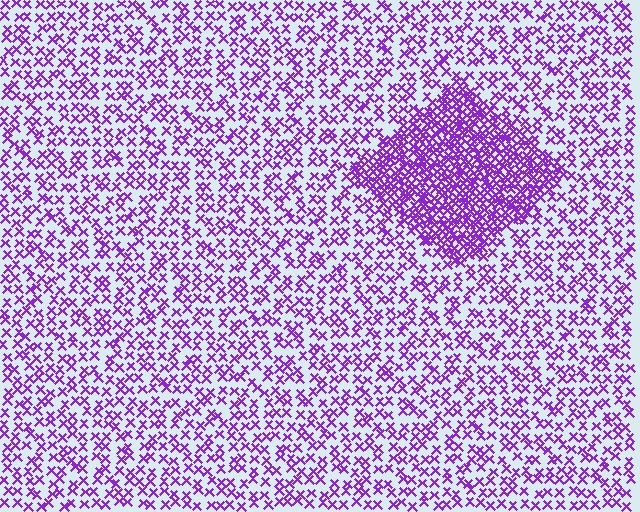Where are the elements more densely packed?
The elements are more densely packed inside the diamond boundary.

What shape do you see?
I see a diamond.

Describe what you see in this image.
The image contains small purple elements arranged at two different densities. A diamond-shaped region is visible where the elements are more densely packed than the surrounding area.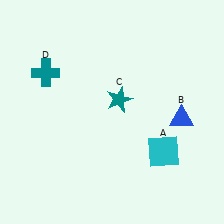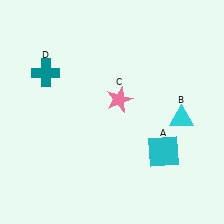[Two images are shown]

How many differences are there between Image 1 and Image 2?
There are 2 differences between the two images.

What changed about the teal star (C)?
In Image 1, C is teal. In Image 2, it changed to pink.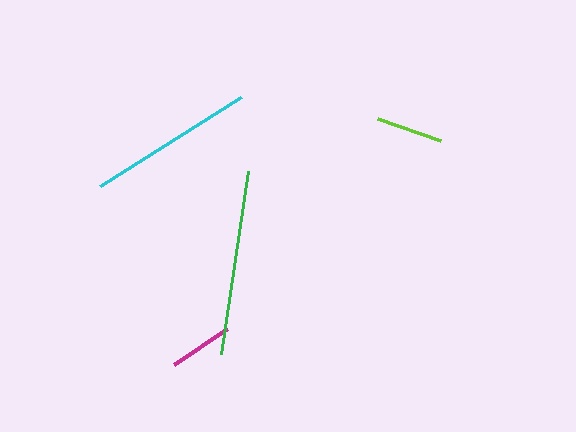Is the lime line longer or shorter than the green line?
The green line is longer than the lime line.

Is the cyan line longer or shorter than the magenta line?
The cyan line is longer than the magenta line.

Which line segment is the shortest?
The magenta line is the shortest at approximately 64 pixels.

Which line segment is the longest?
The green line is the longest at approximately 186 pixels.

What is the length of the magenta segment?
The magenta segment is approximately 64 pixels long.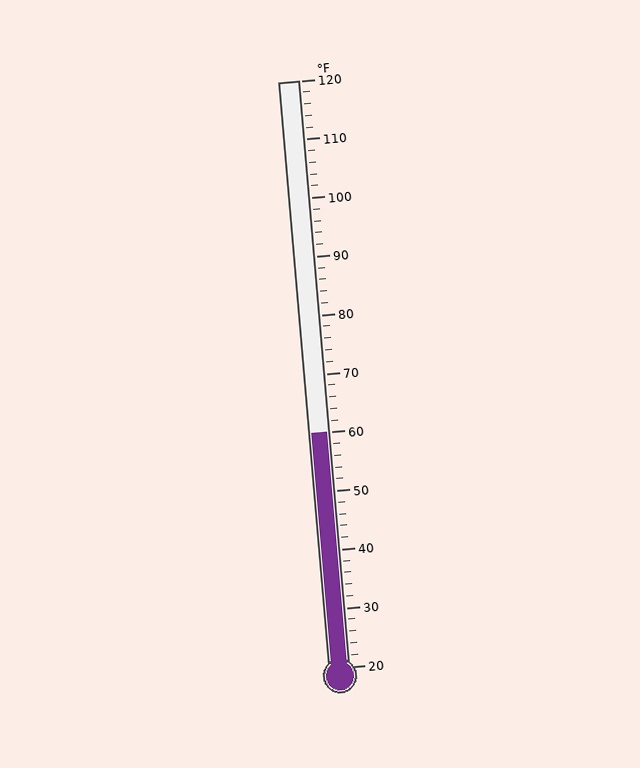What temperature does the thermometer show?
The thermometer shows approximately 60°F.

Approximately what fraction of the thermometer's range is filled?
The thermometer is filled to approximately 40% of its range.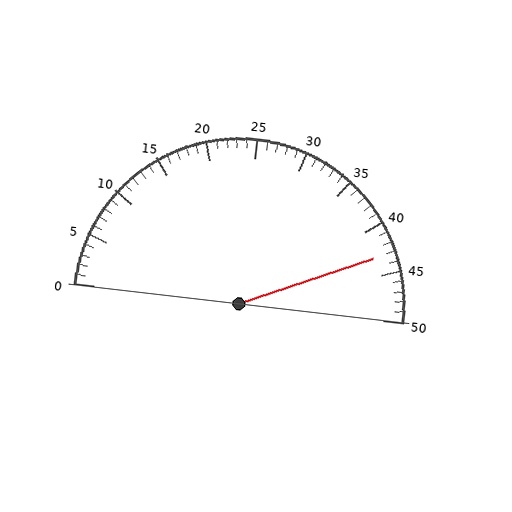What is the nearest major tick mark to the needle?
The nearest major tick mark is 45.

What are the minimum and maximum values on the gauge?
The gauge ranges from 0 to 50.